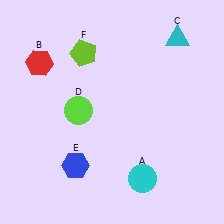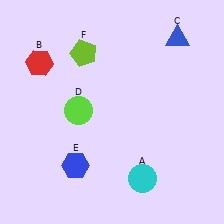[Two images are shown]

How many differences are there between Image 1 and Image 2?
There is 1 difference between the two images.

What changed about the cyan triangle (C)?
In Image 1, C is cyan. In Image 2, it changed to blue.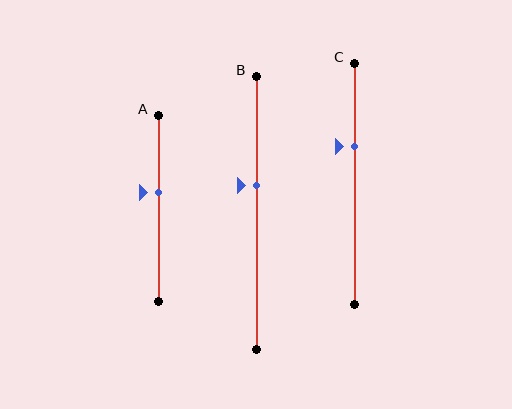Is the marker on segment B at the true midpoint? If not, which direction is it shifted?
No, the marker on segment B is shifted upward by about 10% of the segment length.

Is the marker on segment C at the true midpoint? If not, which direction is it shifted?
No, the marker on segment C is shifted upward by about 16% of the segment length.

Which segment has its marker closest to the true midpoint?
Segment A has its marker closest to the true midpoint.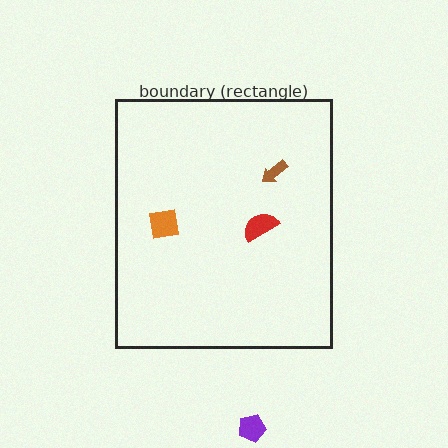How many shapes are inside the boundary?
3 inside, 1 outside.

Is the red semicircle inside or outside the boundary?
Inside.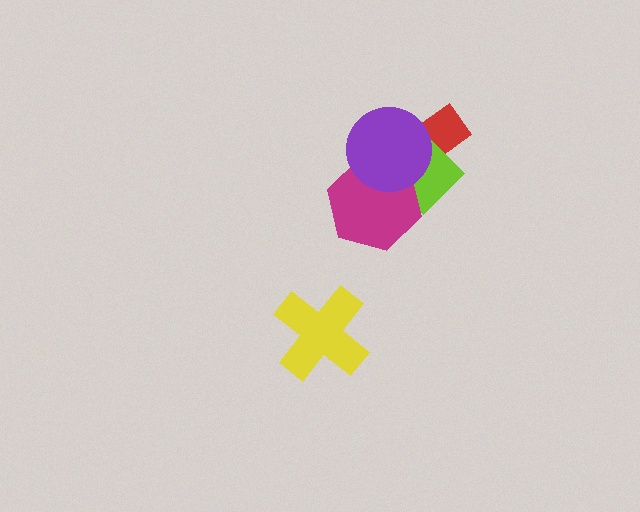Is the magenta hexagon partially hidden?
Yes, it is partially covered by another shape.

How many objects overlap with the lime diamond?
3 objects overlap with the lime diamond.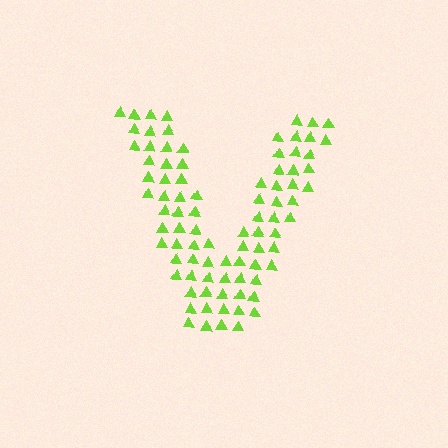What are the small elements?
The small elements are triangles.